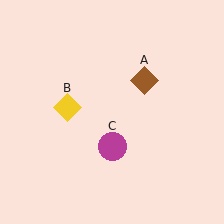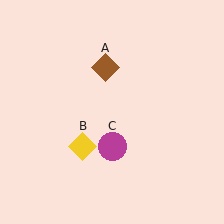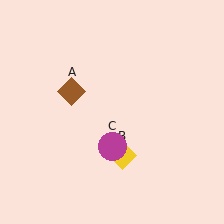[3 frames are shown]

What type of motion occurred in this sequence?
The brown diamond (object A), yellow diamond (object B) rotated counterclockwise around the center of the scene.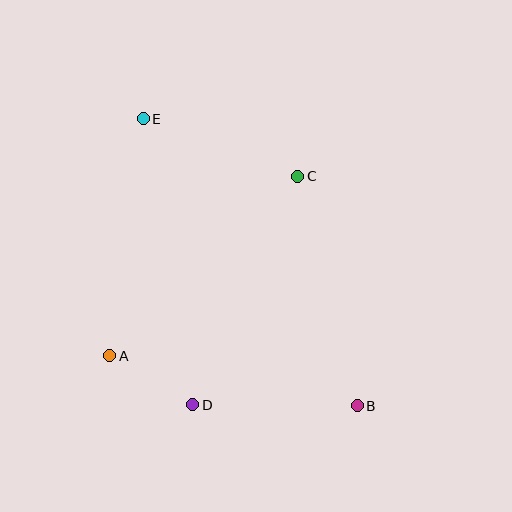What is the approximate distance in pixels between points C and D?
The distance between C and D is approximately 252 pixels.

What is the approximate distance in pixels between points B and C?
The distance between B and C is approximately 237 pixels.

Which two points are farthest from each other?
Points B and E are farthest from each other.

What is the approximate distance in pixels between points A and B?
The distance between A and B is approximately 252 pixels.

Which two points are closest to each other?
Points A and D are closest to each other.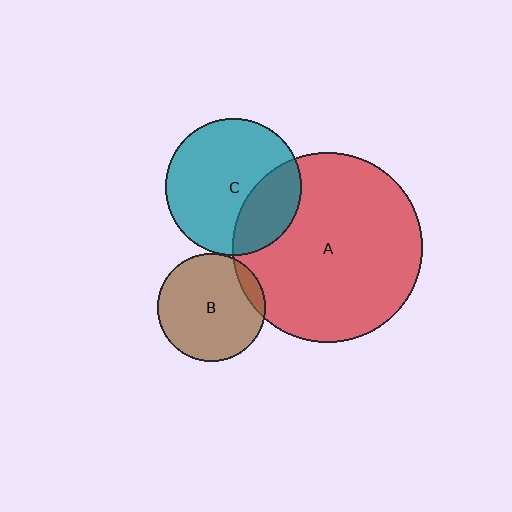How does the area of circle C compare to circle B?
Approximately 1.6 times.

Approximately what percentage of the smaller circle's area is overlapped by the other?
Approximately 5%.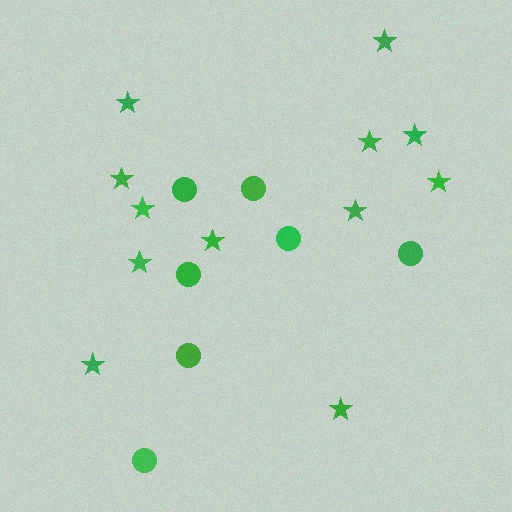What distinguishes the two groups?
There are 2 groups: one group of stars (12) and one group of circles (7).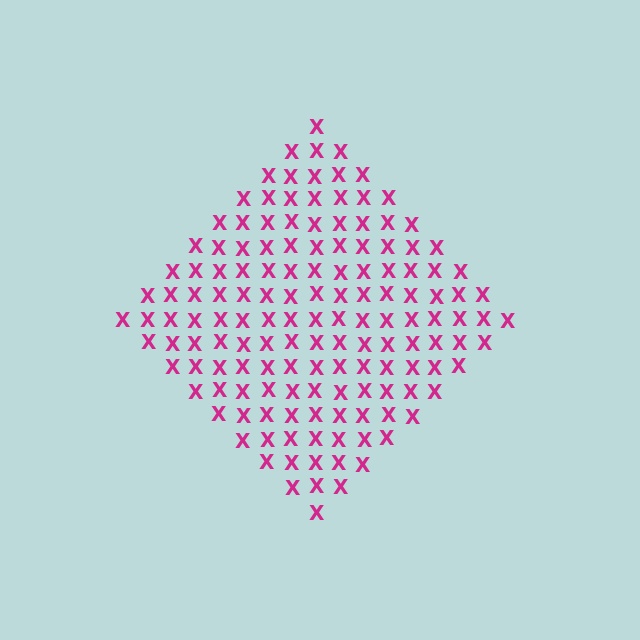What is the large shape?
The large shape is a diamond.